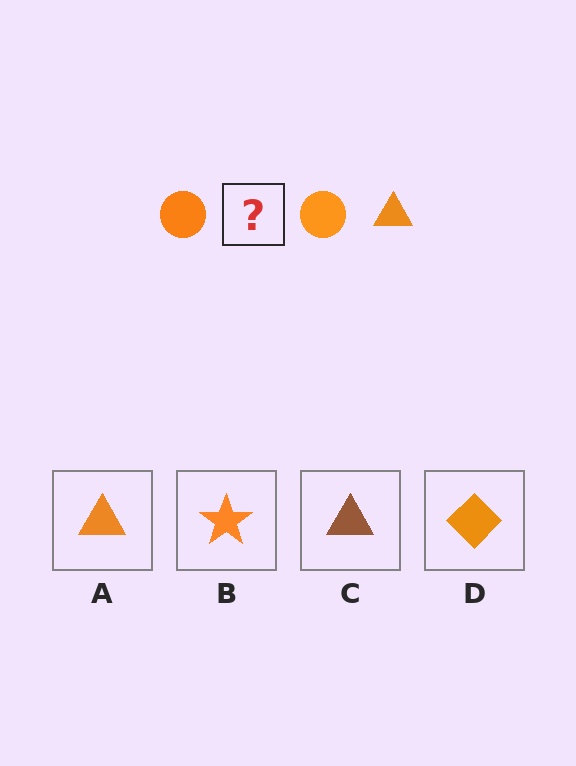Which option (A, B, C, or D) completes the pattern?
A.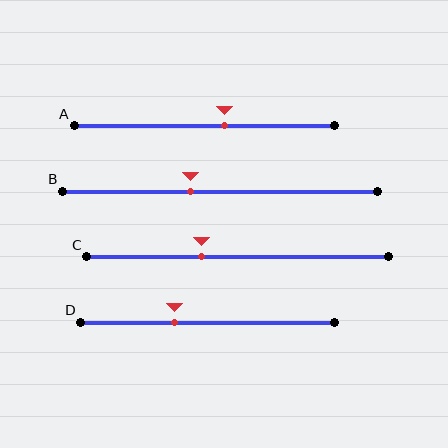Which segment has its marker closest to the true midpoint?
Segment A has its marker closest to the true midpoint.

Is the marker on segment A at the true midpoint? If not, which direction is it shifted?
No, the marker on segment A is shifted to the right by about 8% of the segment length.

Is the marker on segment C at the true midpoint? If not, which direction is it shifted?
No, the marker on segment C is shifted to the left by about 12% of the segment length.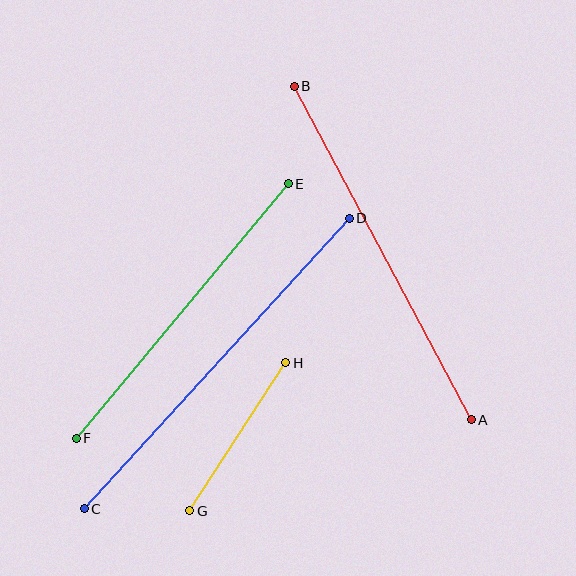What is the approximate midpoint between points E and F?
The midpoint is at approximately (182, 311) pixels.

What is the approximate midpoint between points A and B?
The midpoint is at approximately (383, 253) pixels.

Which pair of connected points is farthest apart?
Points C and D are farthest apart.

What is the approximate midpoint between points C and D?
The midpoint is at approximately (217, 364) pixels.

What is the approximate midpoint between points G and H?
The midpoint is at approximately (238, 437) pixels.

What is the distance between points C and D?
The distance is approximately 393 pixels.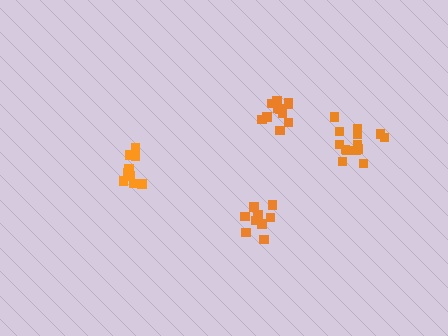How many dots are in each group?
Group 1: 9 dots, Group 2: 15 dots, Group 3: 10 dots, Group 4: 11 dots (45 total).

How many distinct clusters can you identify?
There are 4 distinct clusters.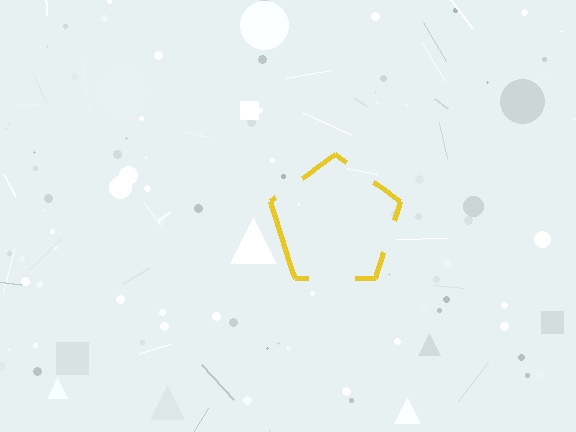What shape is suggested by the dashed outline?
The dashed outline suggests a pentagon.